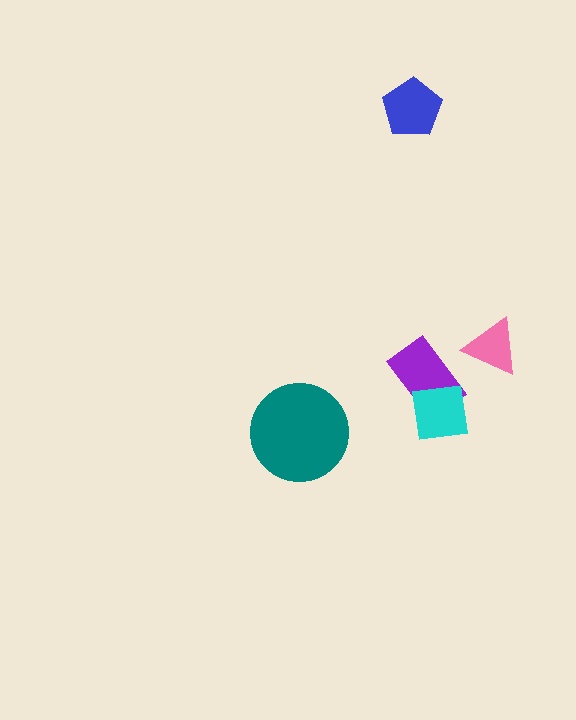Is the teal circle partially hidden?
No, no other shape covers it.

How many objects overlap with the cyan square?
1 object overlaps with the cyan square.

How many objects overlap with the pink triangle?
0 objects overlap with the pink triangle.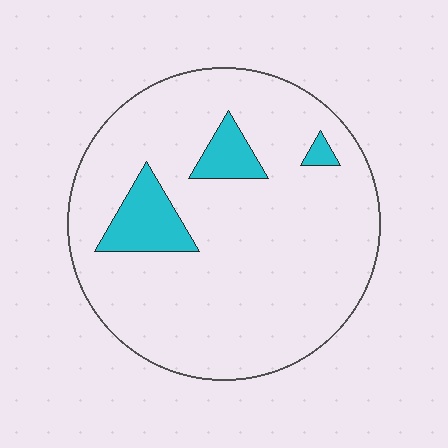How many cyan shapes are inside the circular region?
3.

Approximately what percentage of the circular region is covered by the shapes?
Approximately 10%.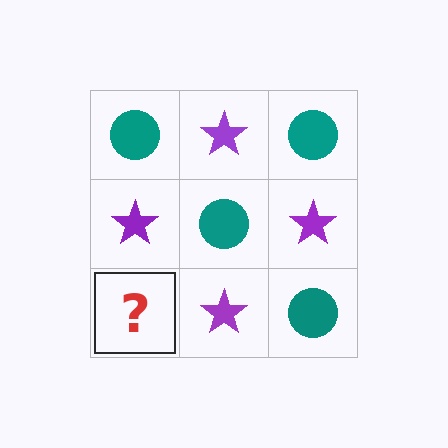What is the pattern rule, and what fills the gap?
The rule is that it alternates teal circle and purple star in a checkerboard pattern. The gap should be filled with a teal circle.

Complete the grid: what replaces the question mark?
The question mark should be replaced with a teal circle.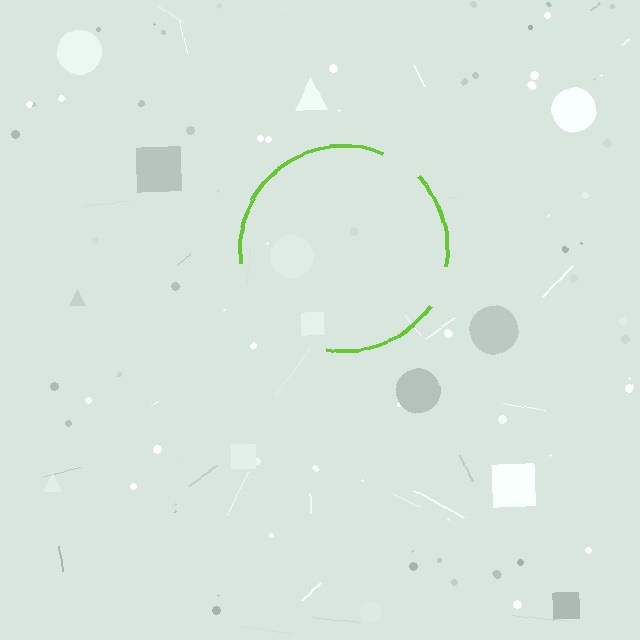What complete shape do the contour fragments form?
The contour fragments form a circle.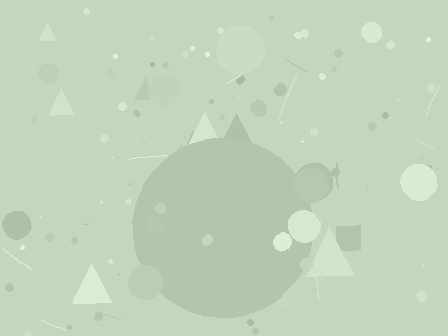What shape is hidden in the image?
A circle is hidden in the image.